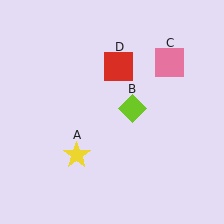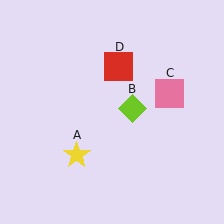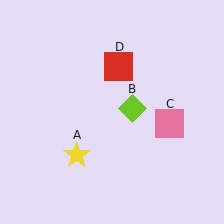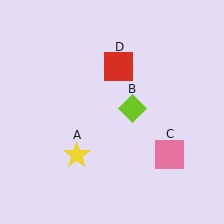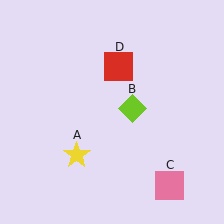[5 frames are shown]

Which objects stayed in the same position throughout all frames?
Yellow star (object A) and lime diamond (object B) and red square (object D) remained stationary.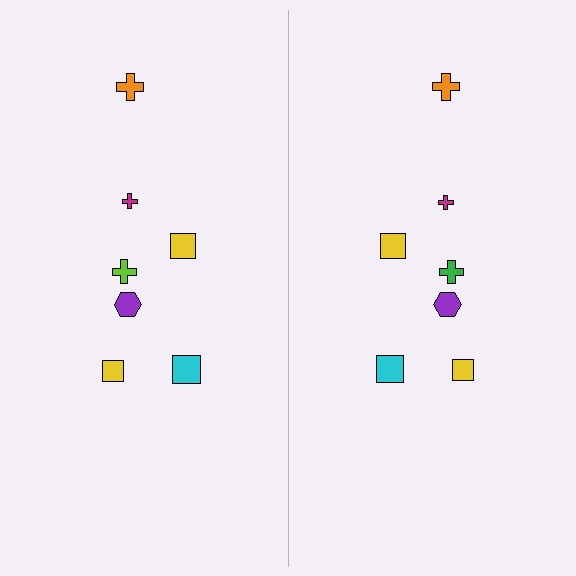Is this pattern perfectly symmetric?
No, the pattern is not perfectly symmetric. The green cross on the right side breaks the symmetry — its mirror counterpart is lime.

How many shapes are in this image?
There are 14 shapes in this image.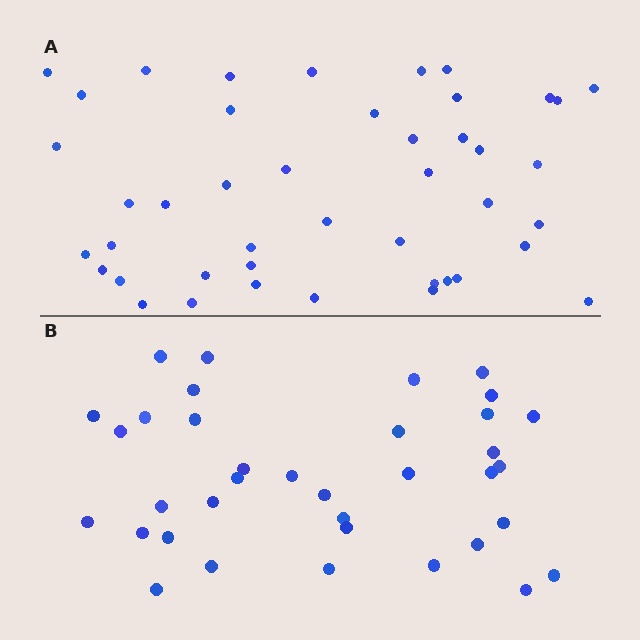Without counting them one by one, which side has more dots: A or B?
Region A (the top region) has more dots.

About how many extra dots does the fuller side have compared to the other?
Region A has roughly 8 or so more dots than region B.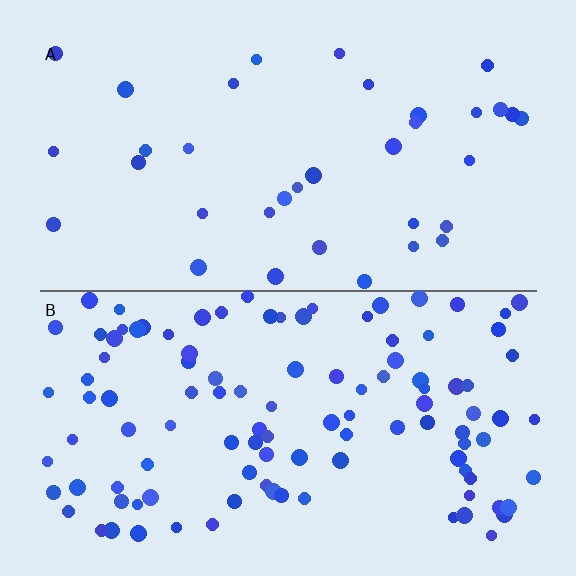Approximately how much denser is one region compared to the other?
Approximately 3.1× — region B over region A.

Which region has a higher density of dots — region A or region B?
B (the bottom).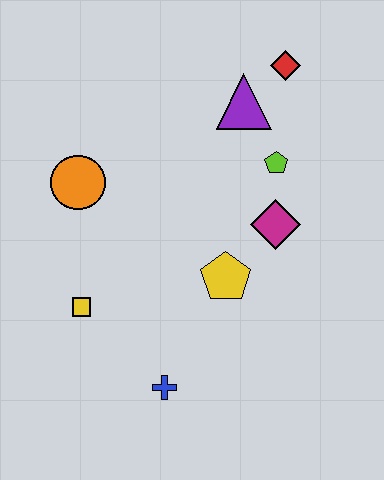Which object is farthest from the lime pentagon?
The blue cross is farthest from the lime pentagon.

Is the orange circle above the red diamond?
No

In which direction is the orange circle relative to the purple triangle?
The orange circle is to the left of the purple triangle.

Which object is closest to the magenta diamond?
The lime pentagon is closest to the magenta diamond.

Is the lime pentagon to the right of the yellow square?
Yes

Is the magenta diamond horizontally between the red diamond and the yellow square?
Yes